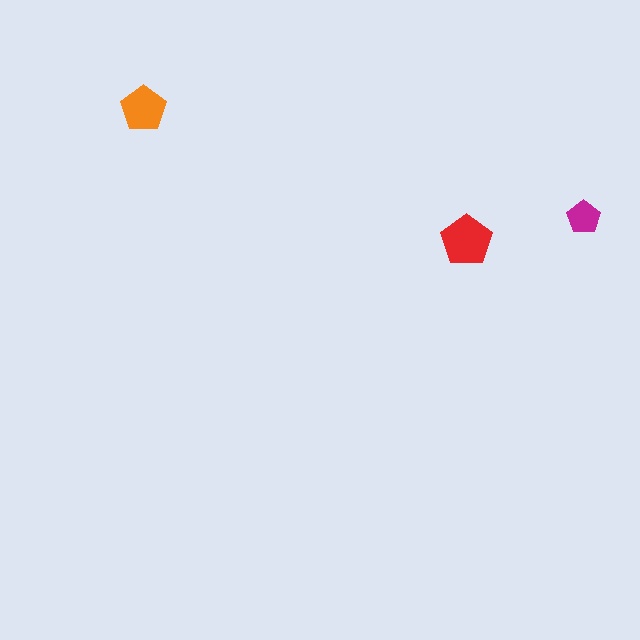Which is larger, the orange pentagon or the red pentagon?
The red one.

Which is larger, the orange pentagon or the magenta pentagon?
The orange one.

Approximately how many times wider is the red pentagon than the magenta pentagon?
About 1.5 times wider.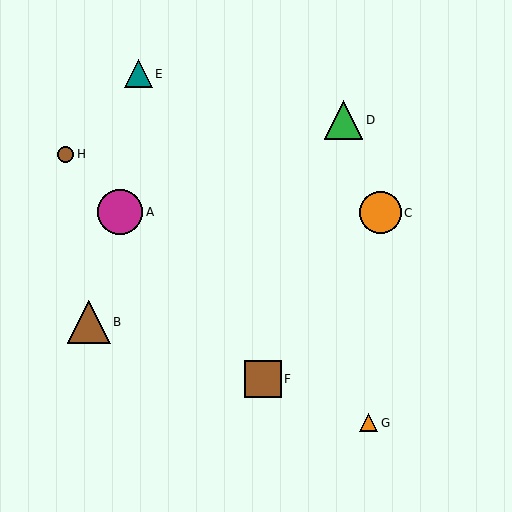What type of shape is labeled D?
Shape D is a green triangle.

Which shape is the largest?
The magenta circle (labeled A) is the largest.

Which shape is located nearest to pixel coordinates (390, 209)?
The orange circle (labeled C) at (380, 213) is nearest to that location.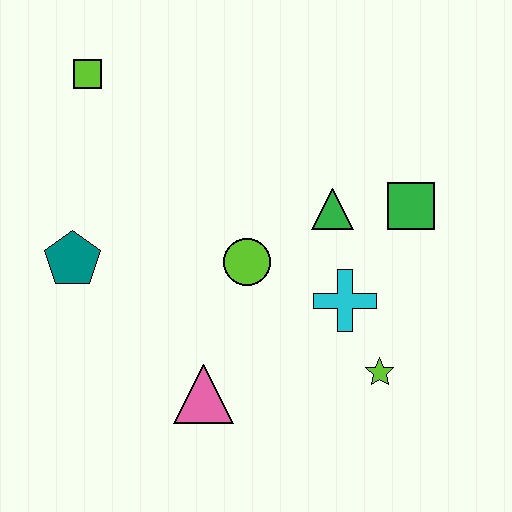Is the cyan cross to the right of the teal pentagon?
Yes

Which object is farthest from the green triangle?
The lime square is farthest from the green triangle.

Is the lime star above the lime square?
No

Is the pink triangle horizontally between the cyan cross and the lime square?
Yes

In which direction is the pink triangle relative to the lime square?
The pink triangle is below the lime square.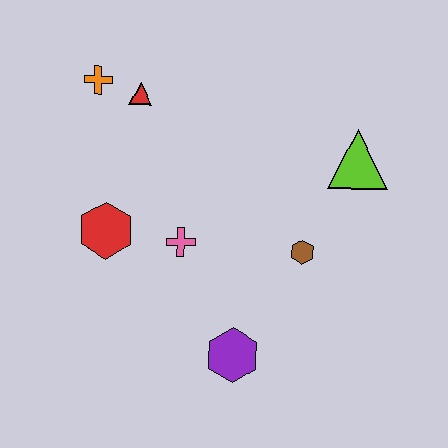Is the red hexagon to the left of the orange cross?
No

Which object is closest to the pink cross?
The red hexagon is closest to the pink cross.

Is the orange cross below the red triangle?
No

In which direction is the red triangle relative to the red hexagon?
The red triangle is above the red hexagon.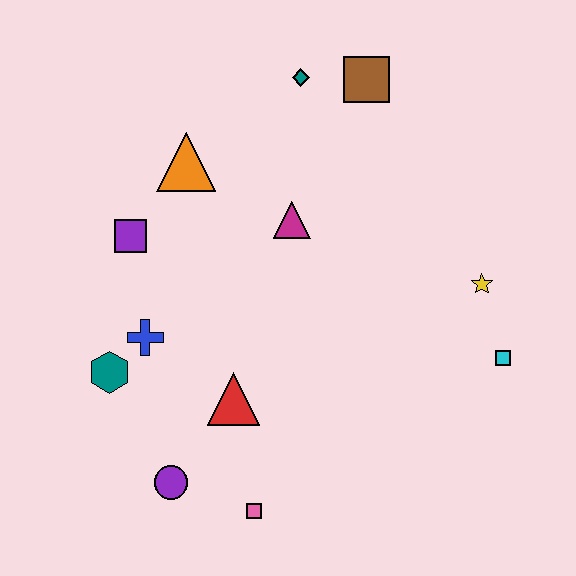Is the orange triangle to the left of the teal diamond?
Yes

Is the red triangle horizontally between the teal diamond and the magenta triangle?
No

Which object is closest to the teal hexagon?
The blue cross is closest to the teal hexagon.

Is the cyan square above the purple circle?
Yes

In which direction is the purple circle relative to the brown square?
The purple circle is below the brown square.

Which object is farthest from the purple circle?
The brown square is farthest from the purple circle.